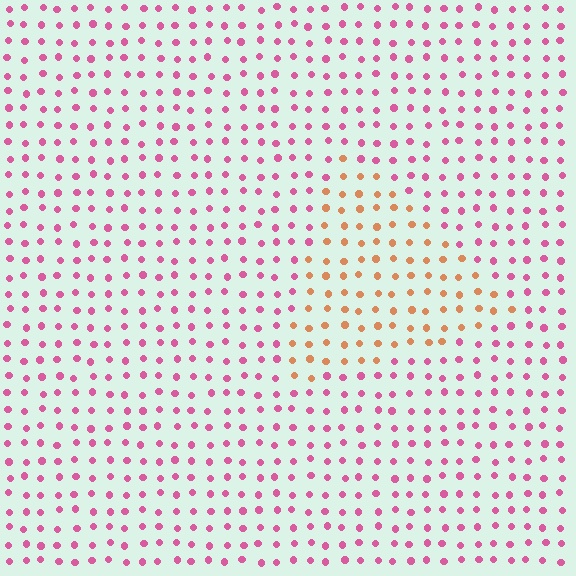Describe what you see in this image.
The image is filled with small pink elements in a uniform arrangement. A triangle-shaped region is visible where the elements are tinted to a slightly different hue, forming a subtle color boundary.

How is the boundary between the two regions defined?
The boundary is defined purely by a slight shift in hue (about 55 degrees). Spacing, size, and orientation are identical on both sides.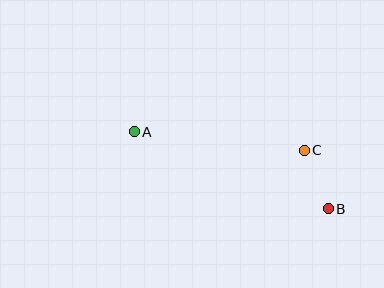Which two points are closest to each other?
Points B and C are closest to each other.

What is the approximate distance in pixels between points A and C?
The distance between A and C is approximately 171 pixels.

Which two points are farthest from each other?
Points A and B are farthest from each other.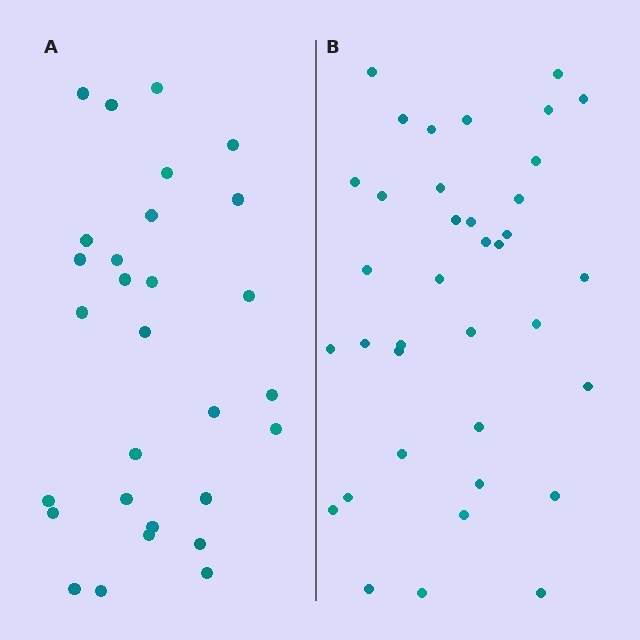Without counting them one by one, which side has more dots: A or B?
Region B (the right region) has more dots.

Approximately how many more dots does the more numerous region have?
Region B has roughly 8 or so more dots than region A.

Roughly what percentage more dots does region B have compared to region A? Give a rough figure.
About 30% more.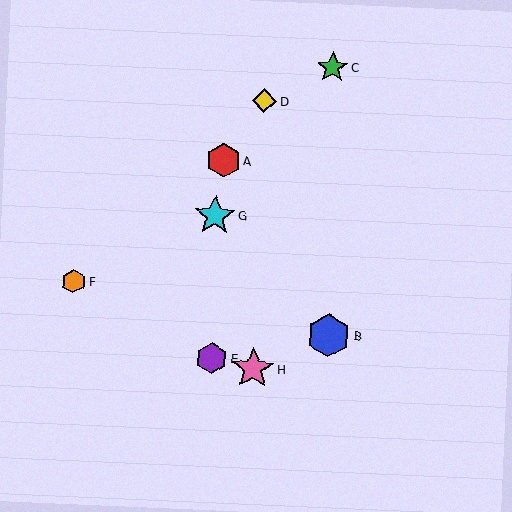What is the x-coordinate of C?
Object C is at x≈332.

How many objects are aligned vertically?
2 objects (D, H) are aligned vertically.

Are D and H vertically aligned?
Yes, both are at x≈265.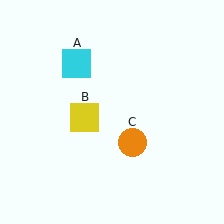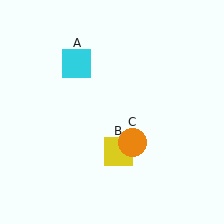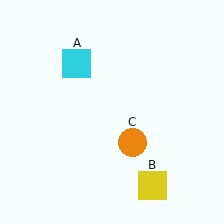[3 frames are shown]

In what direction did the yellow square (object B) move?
The yellow square (object B) moved down and to the right.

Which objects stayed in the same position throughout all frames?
Cyan square (object A) and orange circle (object C) remained stationary.